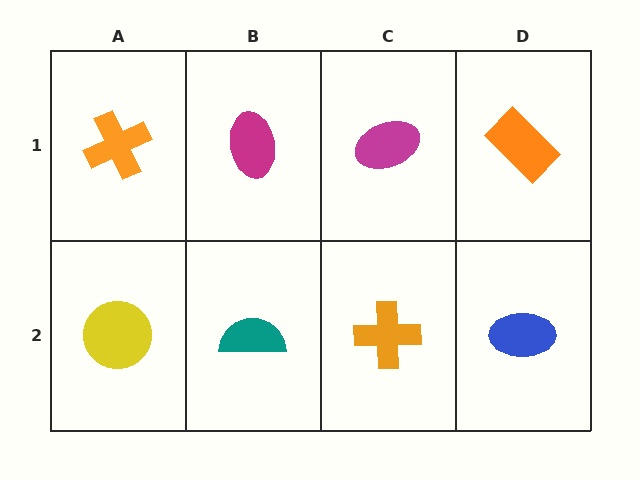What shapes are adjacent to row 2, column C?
A magenta ellipse (row 1, column C), a teal semicircle (row 2, column B), a blue ellipse (row 2, column D).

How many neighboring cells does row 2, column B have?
3.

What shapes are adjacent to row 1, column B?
A teal semicircle (row 2, column B), an orange cross (row 1, column A), a magenta ellipse (row 1, column C).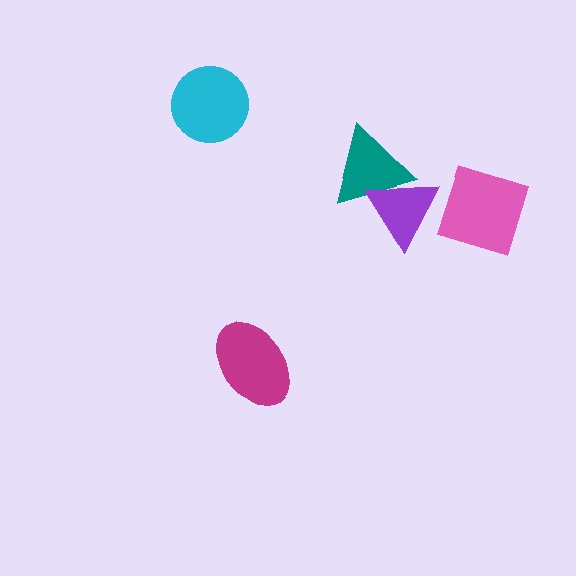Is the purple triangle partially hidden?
No, no other shape covers it.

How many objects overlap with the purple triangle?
1 object overlaps with the purple triangle.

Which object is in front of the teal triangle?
The purple triangle is in front of the teal triangle.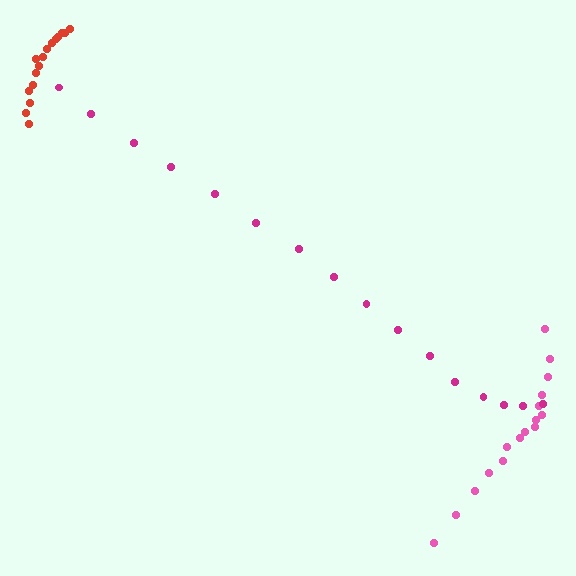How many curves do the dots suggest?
There are 3 distinct paths.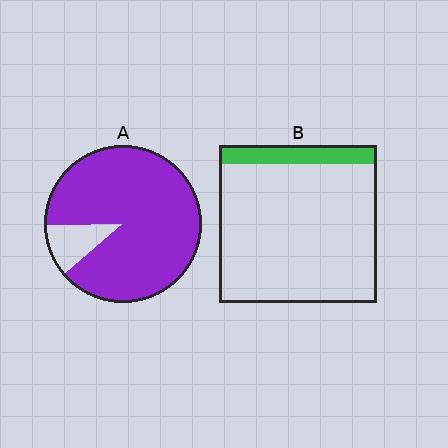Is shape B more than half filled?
No.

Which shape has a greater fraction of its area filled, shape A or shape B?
Shape A.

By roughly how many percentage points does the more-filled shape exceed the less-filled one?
By roughly 75 percentage points (A over B).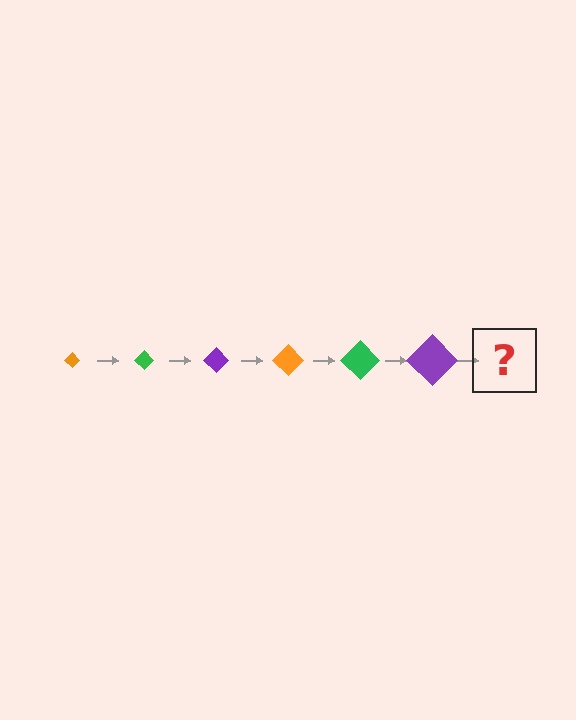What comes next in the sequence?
The next element should be an orange diamond, larger than the previous one.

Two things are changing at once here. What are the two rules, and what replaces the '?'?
The two rules are that the diamond grows larger each step and the color cycles through orange, green, and purple. The '?' should be an orange diamond, larger than the previous one.